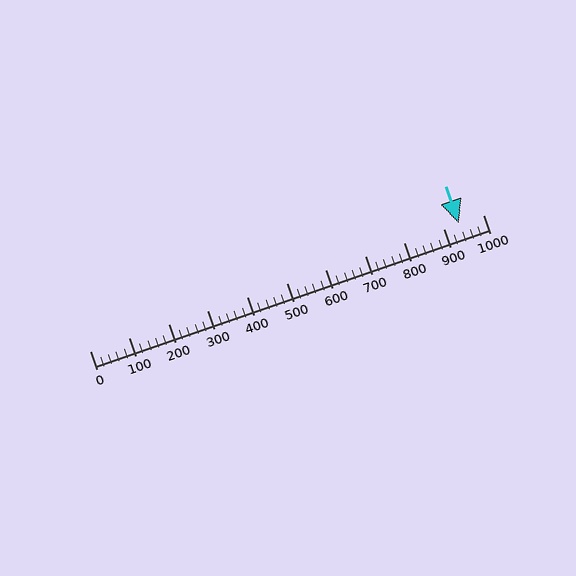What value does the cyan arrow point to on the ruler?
The cyan arrow points to approximately 940.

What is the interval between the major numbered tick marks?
The major tick marks are spaced 100 units apart.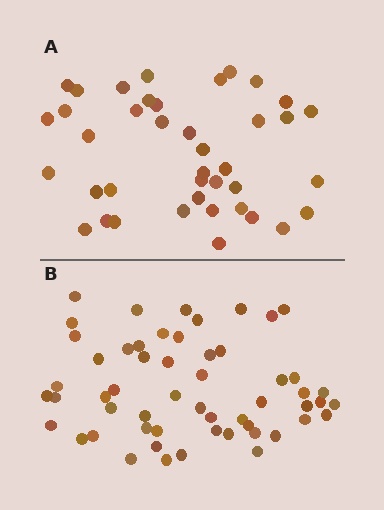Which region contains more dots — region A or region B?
Region B (the bottom region) has more dots.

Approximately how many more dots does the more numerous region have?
Region B has approximately 15 more dots than region A.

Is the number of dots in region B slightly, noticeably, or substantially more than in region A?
Region B has noticeably more, but not dramatically so. The ratio is roughly 1.4 to 1.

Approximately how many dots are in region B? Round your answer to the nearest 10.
About 60 dots. (The exact count is 55, which rounds to 60.)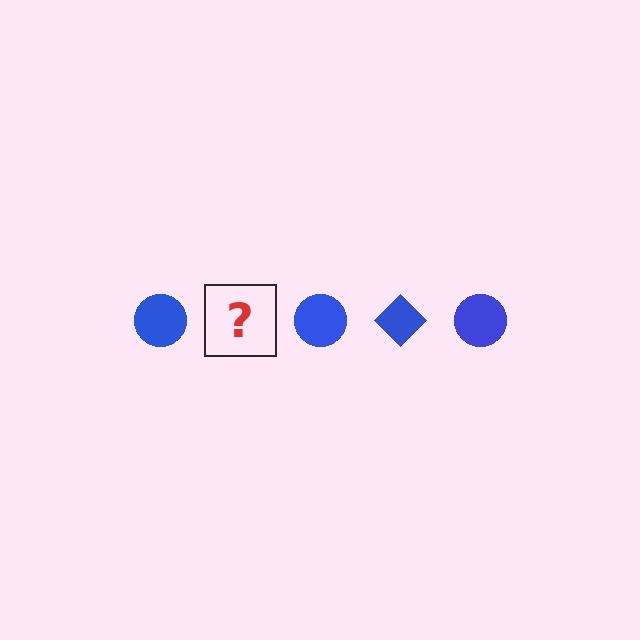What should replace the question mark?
The question mark should be replaced with a blue diamond.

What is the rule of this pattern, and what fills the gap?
The rule is that the pattern cycles through circle, diamond shapes in blue. The gap should be filled with a blue diamond.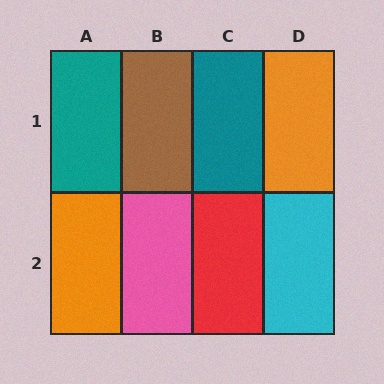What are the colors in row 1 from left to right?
Teal, brown, teal, orange.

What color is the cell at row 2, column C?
Red.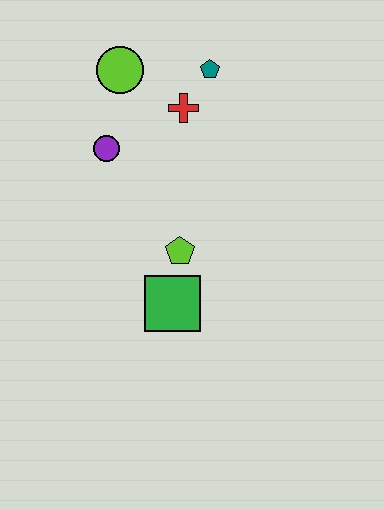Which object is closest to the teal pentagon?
The red cross is closest to the teal pentagon.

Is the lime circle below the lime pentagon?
No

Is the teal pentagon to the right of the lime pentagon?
Yes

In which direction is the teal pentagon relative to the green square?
The teal pentagon is above the green square.